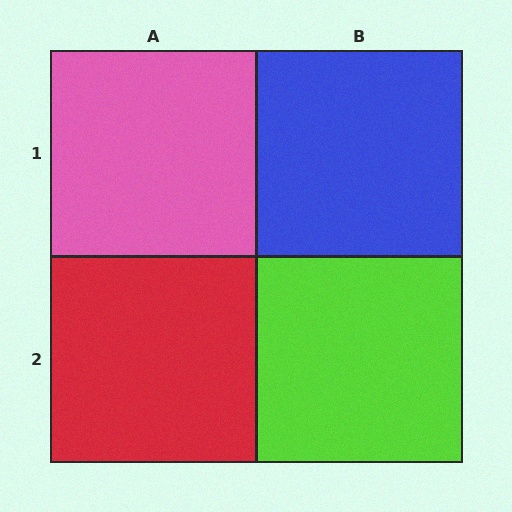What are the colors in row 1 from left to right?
Pink, blue.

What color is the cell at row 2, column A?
Red.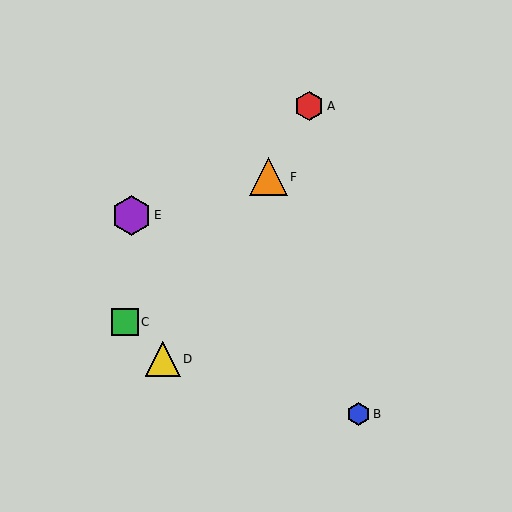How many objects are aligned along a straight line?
3 objects (A, D, F) are aligned along a straight line.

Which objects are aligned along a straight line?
Objects A, D, F are aligned along a straight line.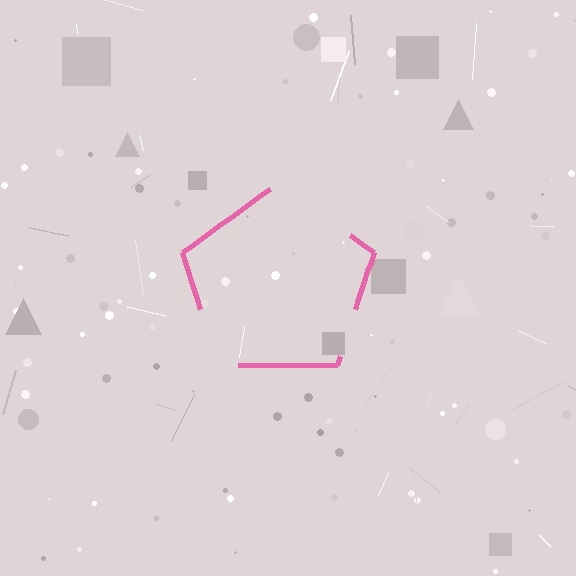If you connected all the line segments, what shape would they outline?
They would outline a pentagon.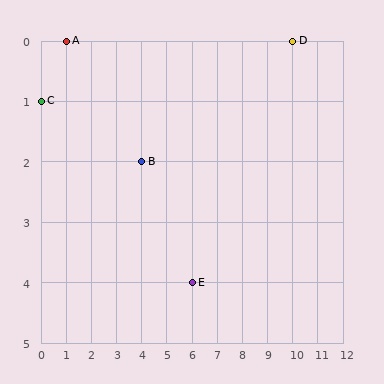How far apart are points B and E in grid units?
Points B and E are 2 columns and 2 rows apart (about 2.8 grid units diagonally).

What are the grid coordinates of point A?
Point A is at grid coordinates (1, 0).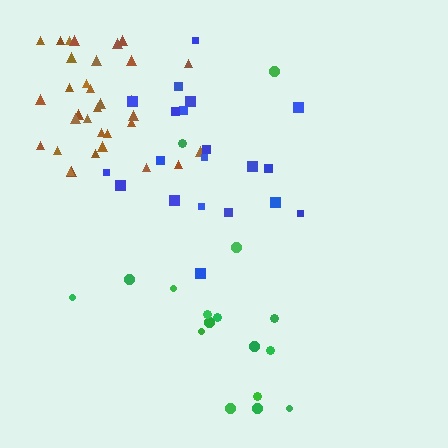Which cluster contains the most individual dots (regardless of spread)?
Brown (33).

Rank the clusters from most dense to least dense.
brown, blue, green.